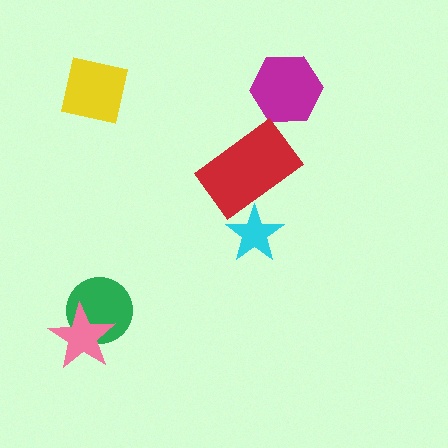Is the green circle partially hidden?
Yes, it is partially covered by another shape.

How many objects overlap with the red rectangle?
1 object overlaps with the red rectangle.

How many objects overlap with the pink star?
1 object overlaps with the pink star.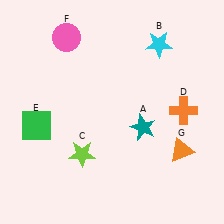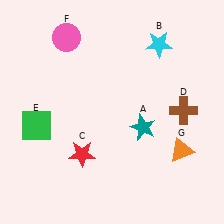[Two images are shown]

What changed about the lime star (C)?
In Image 1, C is lime. In Image 2, it changed to red.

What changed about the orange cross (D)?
In Image 1, D is orange. In Image 2, it changed to brown.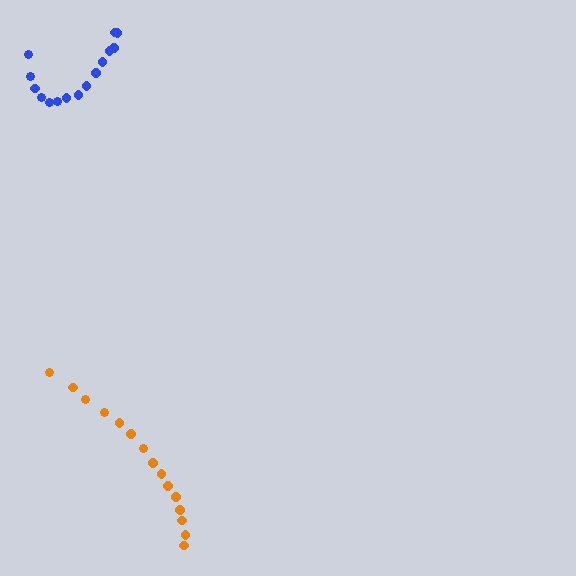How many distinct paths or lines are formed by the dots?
There are 2 distinct paths.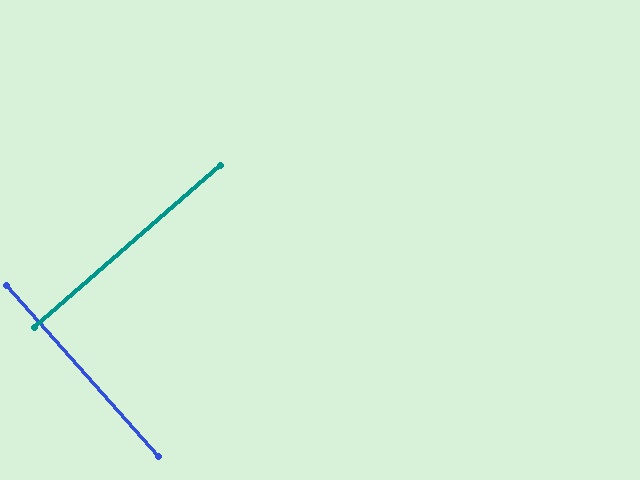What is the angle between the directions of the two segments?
Approximately 89 degrees.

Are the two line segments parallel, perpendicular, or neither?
Perpendicular — they meet at approximately 89°.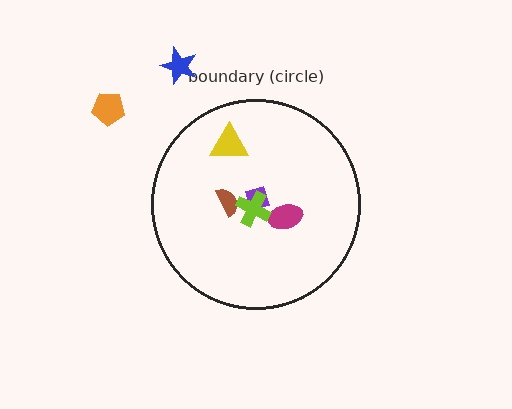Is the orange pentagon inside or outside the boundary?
Outside.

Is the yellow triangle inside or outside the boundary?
Inside.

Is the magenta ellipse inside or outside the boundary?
Inside.